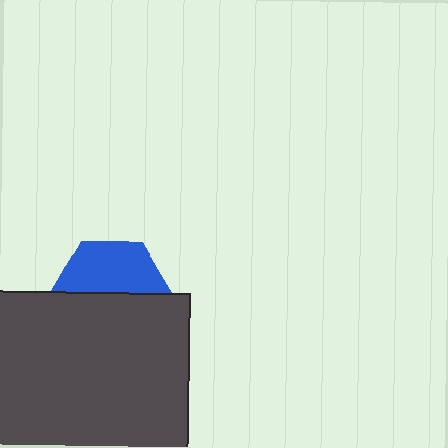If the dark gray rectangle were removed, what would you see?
You would see the complete blue hexagon.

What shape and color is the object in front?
The object in front is a dark gray rectangle.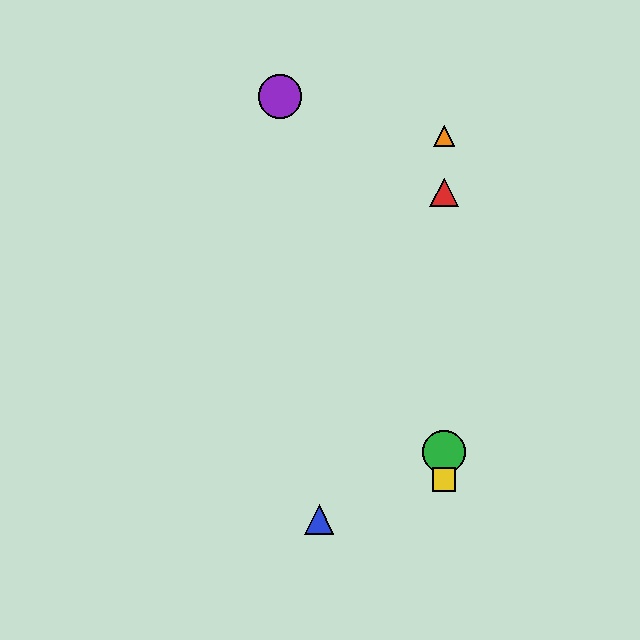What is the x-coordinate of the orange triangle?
The orange triangle is at x≈444.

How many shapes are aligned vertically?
4 shapes (the red triangle, the green circle, the yellow square, the orange triangle) are aligned vertically.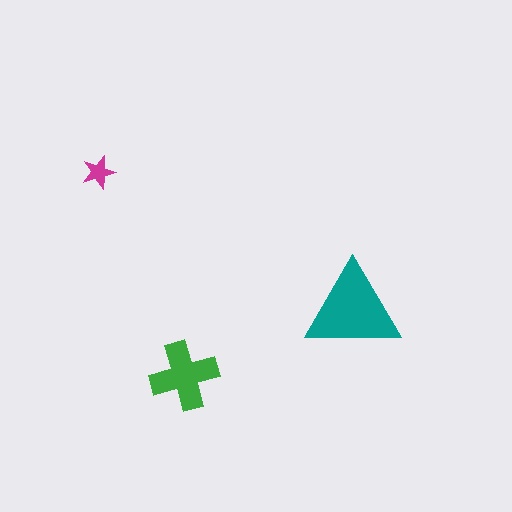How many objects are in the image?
There are 3 objects in the image.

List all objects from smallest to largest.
The magenta star, the green cross, the teal triangle.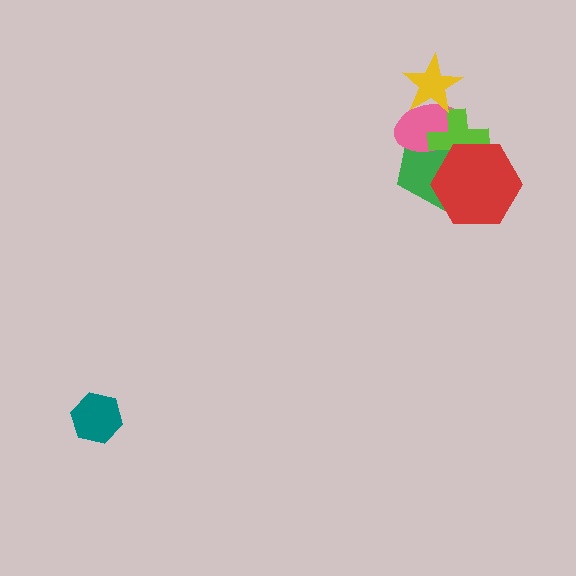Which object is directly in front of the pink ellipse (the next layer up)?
The lime cross is directly in front of the pink ellipse.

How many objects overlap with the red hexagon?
2 objects overlap with the red hexagon.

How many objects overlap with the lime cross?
3 objects overlap with the lime cross.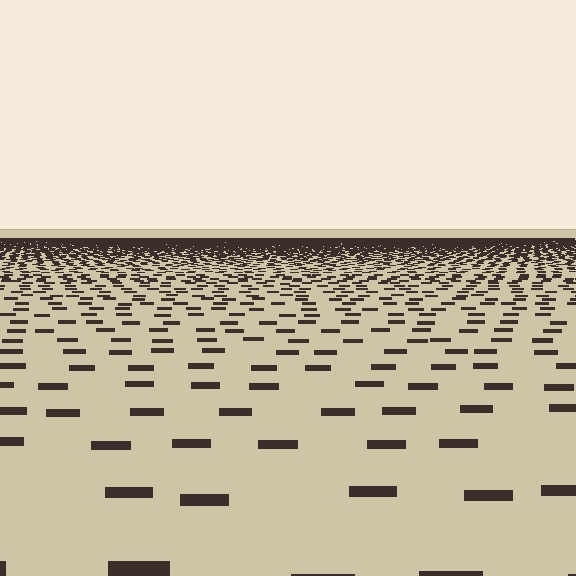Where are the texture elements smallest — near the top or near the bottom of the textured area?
Near the top.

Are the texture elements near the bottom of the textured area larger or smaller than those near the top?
Larger. Near the bottom, elements are closer to the viewer and appear at a bigger on-screen size.